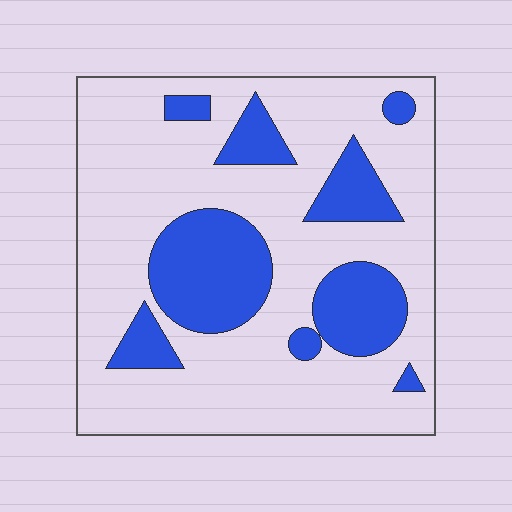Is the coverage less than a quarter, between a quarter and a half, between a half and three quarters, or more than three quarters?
Between a quarter and a half.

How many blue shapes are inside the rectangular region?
9.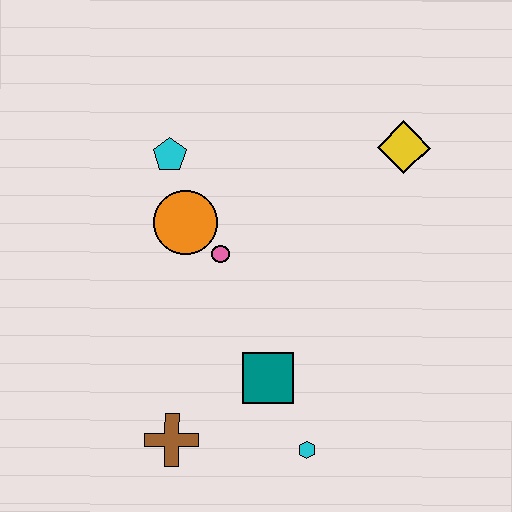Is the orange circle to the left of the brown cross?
No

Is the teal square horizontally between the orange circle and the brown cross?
No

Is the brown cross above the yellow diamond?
No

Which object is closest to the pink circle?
The orange circle is closest to the pink circle.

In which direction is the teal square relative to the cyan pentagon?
The teal square is below the cyan pentagon.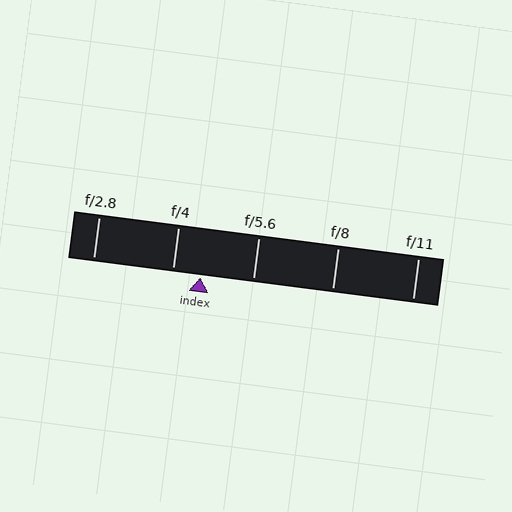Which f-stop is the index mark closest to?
The index mark is closest to f/4.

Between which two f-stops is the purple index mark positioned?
The index mark is between f/4 and f/5.6.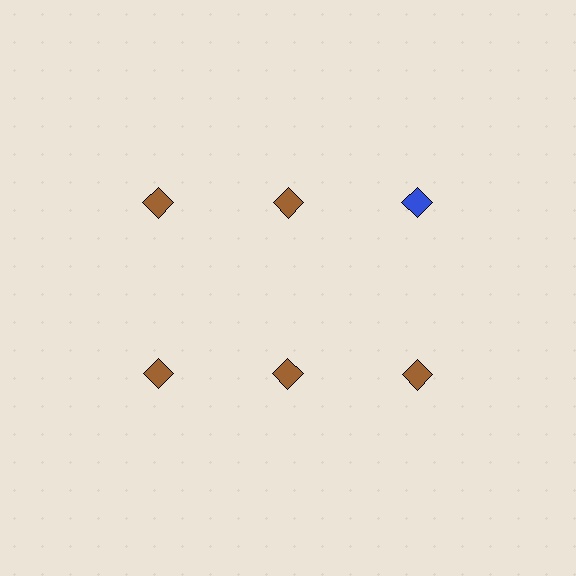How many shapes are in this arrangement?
There are 6 shapes arranged in a grid pattern.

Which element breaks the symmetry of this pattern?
The blue diamond in the top row, center column breaks the symmetry. All other shapes are brown diamonds.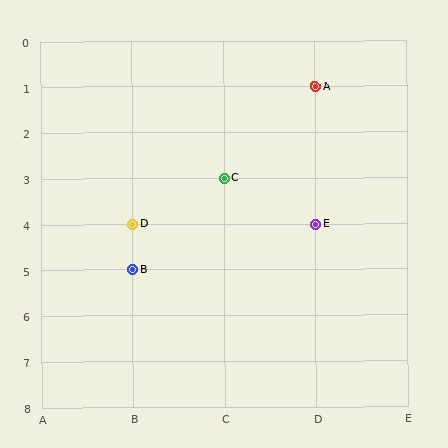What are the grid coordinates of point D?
Point D is at grid coordinates (B, 4).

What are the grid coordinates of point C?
Point C is at grid coordinates (C, 3).